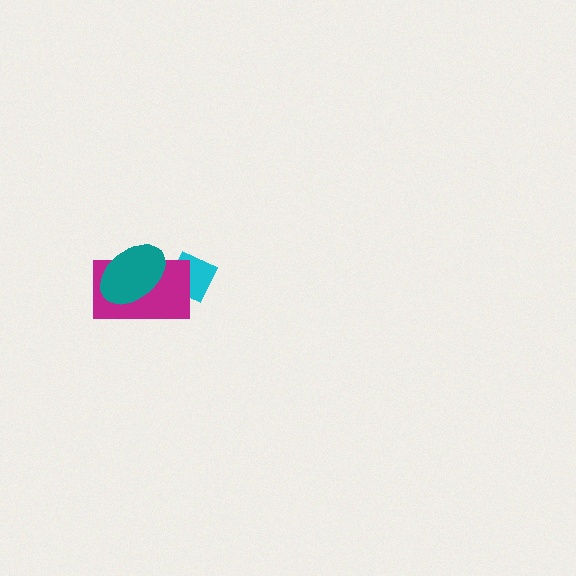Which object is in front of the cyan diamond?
The magenta rectangle is in front of the cyan diamond.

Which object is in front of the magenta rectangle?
The teal ellipse is in front of the magenta rectangle.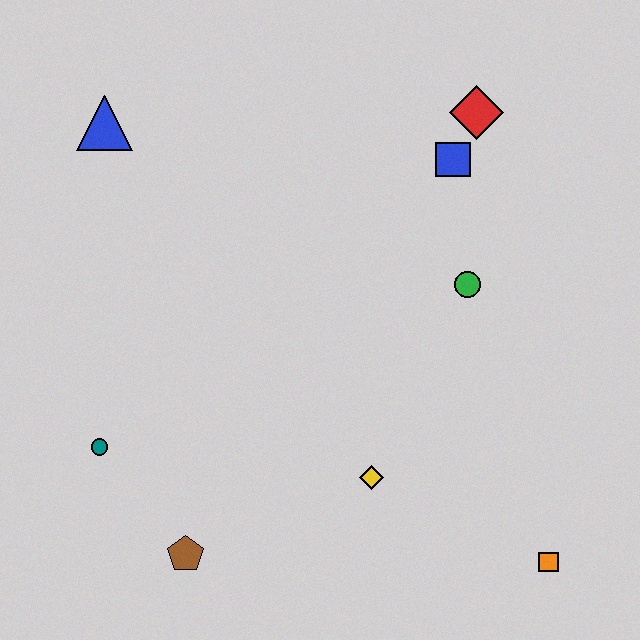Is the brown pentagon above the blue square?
No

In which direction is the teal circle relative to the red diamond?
The teal circle is to the left of the red diamond.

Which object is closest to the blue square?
The red diamond is closest to the blue square.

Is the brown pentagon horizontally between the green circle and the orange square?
No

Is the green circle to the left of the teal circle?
No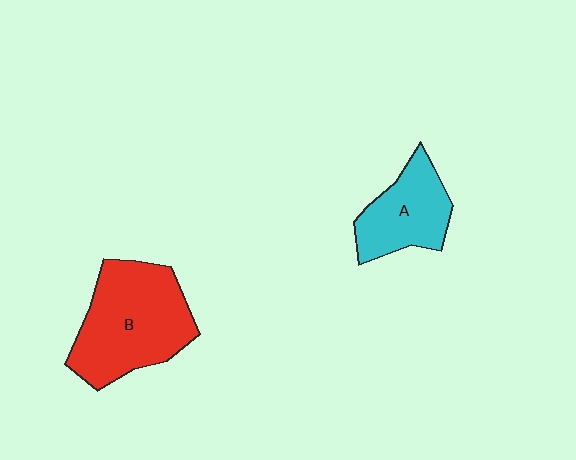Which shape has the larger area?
Shape B (red).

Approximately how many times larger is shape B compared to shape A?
Approximately 1.7 times.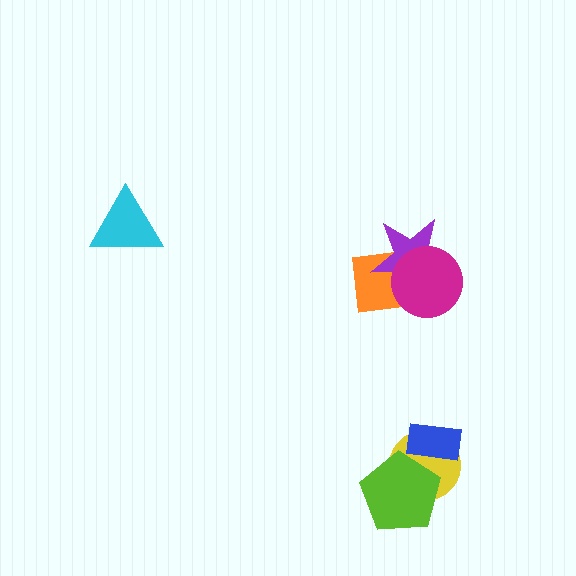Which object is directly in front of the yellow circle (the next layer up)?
The blue rectangle is directly in front of the yellow circle.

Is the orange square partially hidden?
Yes, it is partially covered by another shape.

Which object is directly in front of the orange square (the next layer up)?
The purple star is directly in front of the orange square.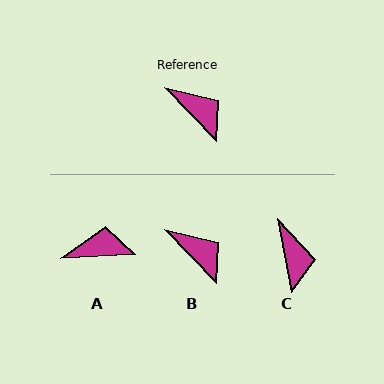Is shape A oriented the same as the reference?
No, it is off by about 49 degrees.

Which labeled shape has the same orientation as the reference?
B.